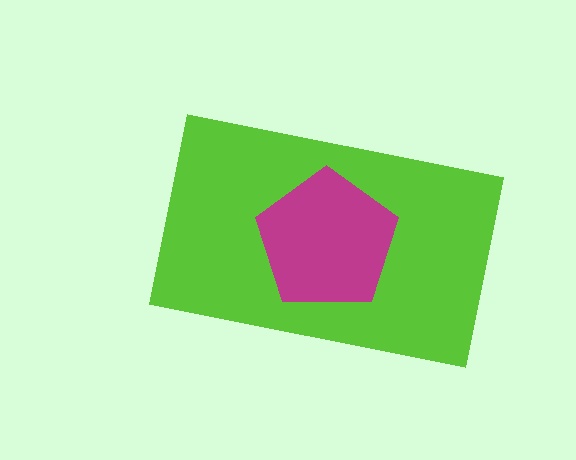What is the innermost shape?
The magenta pentagon.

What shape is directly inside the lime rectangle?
The magenta pentagon.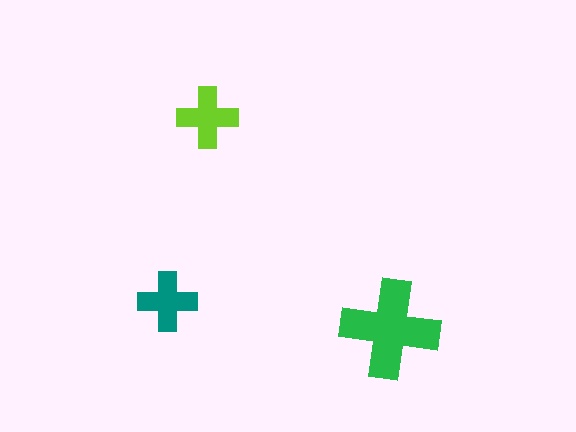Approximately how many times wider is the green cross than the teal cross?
About 1.5 times wider.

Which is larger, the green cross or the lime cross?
The green one.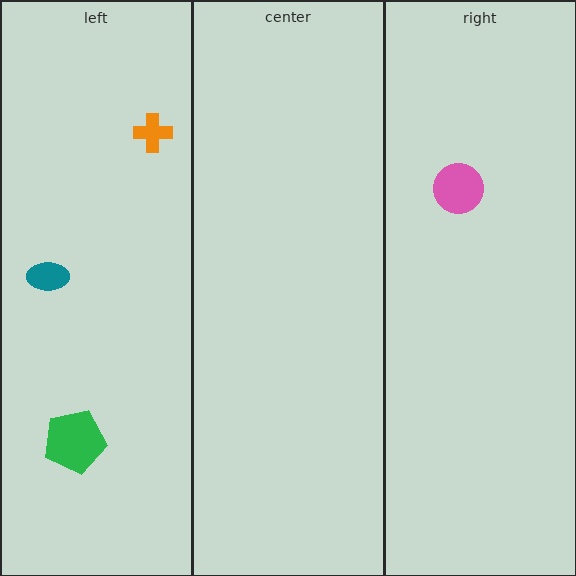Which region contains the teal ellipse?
The left region.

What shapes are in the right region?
The pink circle.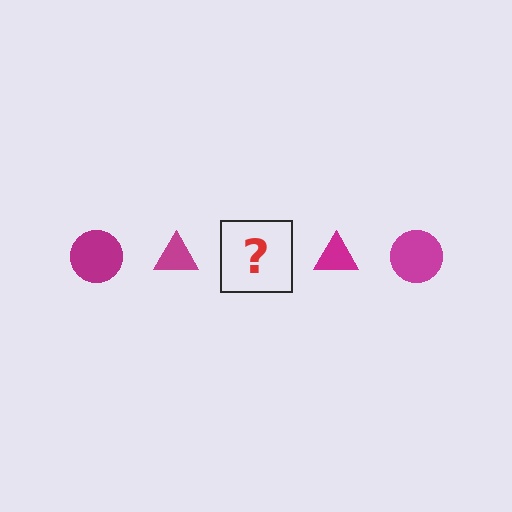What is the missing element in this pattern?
The missing element is a magenta circle.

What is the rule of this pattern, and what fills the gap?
The rule is that the pattern cycles through circle, triangle shapes in magenta. The gap should be filled with a magenta circle.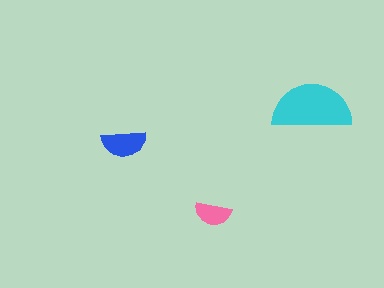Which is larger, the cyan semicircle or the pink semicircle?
The cyan one.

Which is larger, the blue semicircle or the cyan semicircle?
The cyan one.